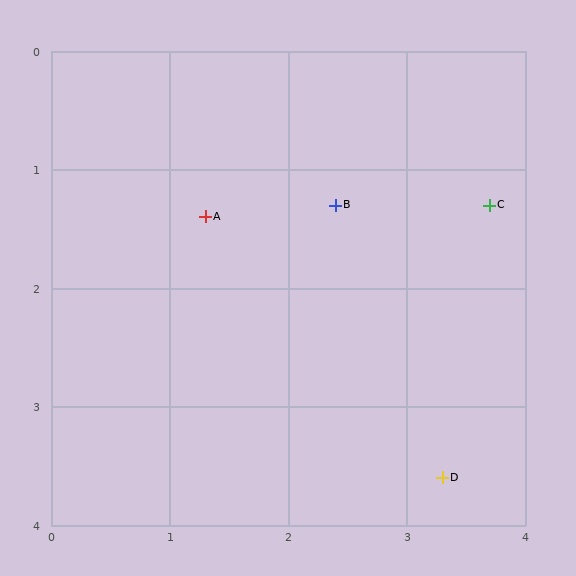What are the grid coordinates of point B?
Point B is at approximately (2.4, 1.3).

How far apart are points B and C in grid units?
Points B and C are about 1.3 grid units apart.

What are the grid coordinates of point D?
Point D is at approximately (3.3, 3.6).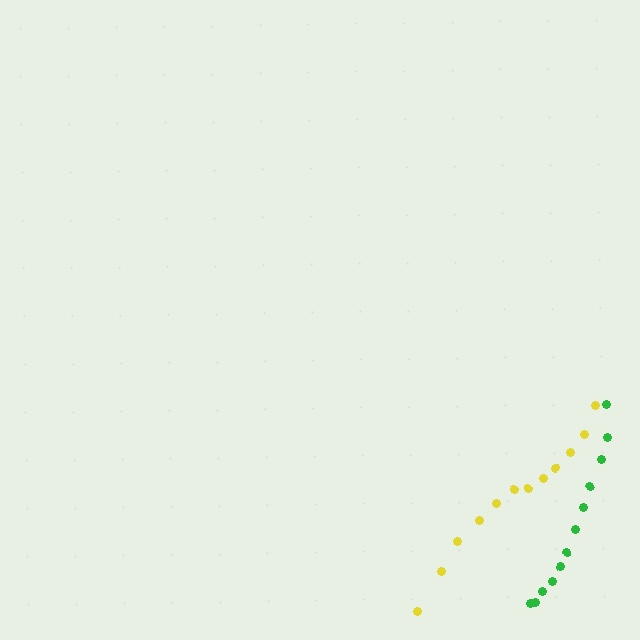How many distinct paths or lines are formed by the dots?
There are 2 distinct paths.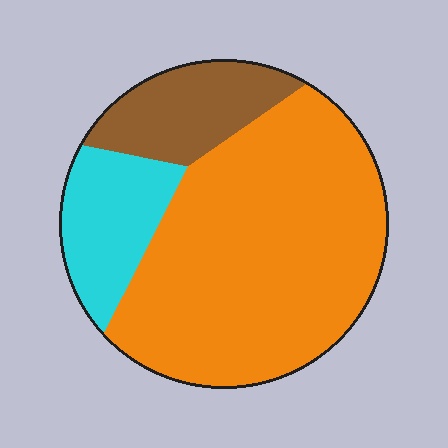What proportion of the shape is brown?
Brown takes up about one sixth (1/6) of the shape.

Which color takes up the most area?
Orange, at roughly 65%.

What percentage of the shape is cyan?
Cyan takes up about one sixth (1/6) of the shape.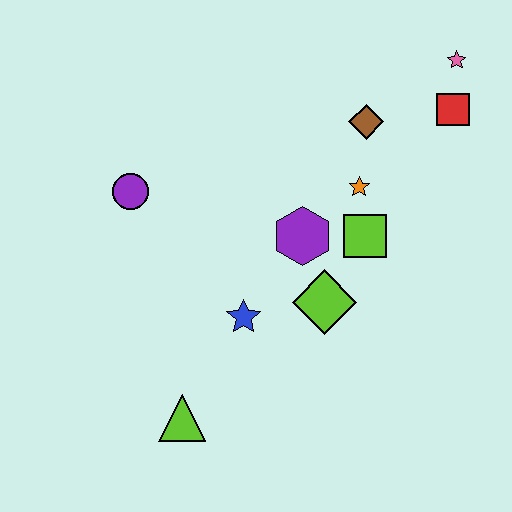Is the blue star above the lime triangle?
Yes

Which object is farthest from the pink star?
The lime triangle is farthest from the pink star.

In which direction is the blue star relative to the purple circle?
The blue star is below the purple circle.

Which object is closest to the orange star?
The lime square is closest to the orange star.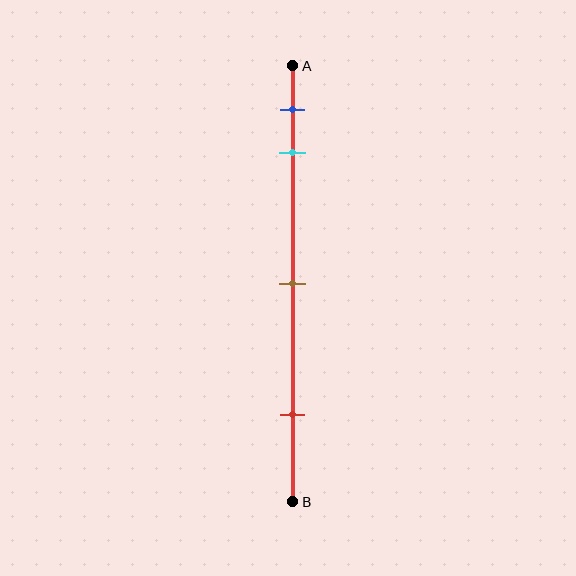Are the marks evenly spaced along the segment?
No, the marks are not evenly spaced.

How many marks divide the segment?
There are 4 marks dividing the segment.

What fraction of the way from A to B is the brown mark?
The brown mark is approximately 50% (0.5) of the way from A to B.